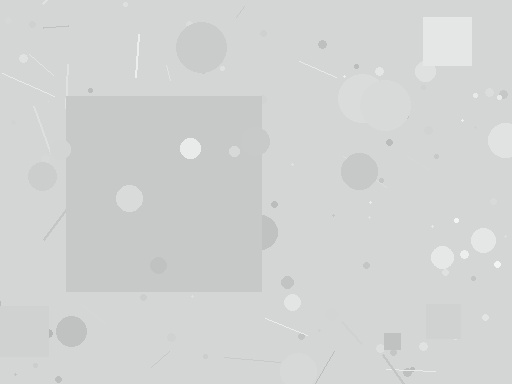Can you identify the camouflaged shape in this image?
The camouflaged shape is a square.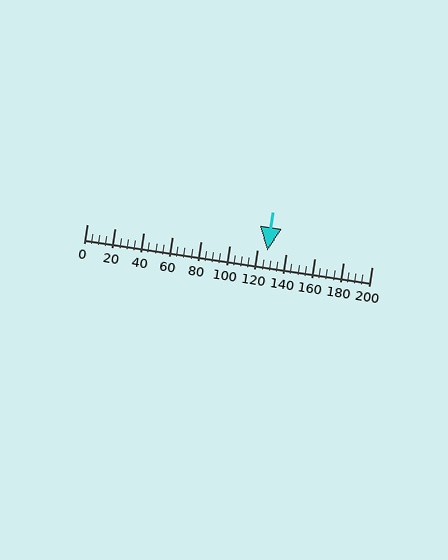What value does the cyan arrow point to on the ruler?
The cyan arrow points to approximately 127.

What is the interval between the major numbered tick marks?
The major tick marks are spaced 20 units apart.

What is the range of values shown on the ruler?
The ruler shows values from 0 to 200.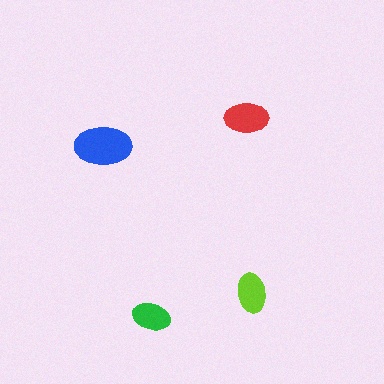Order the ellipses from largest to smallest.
the blue one, the red one, the lime one, the green one.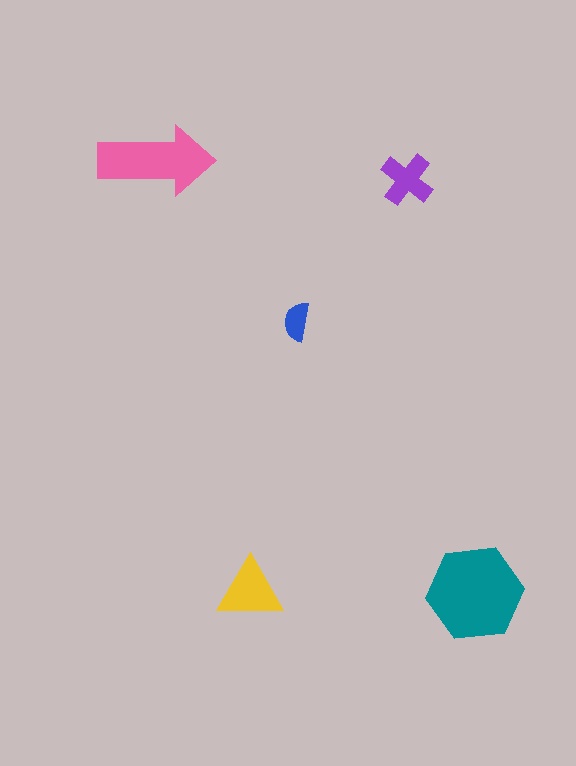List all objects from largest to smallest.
The teal hexagon, the pink arrow, the yellow triangle, the purple cross, the blue semicircle.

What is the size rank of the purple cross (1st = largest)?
4th.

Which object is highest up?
The pink arrow is topmost.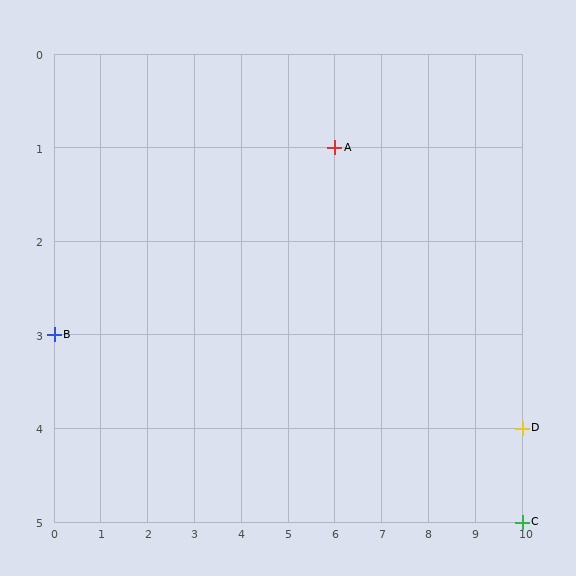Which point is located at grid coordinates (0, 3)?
Point B is at (0, 3).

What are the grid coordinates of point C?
Point C is at grid coordinates (10, 5).